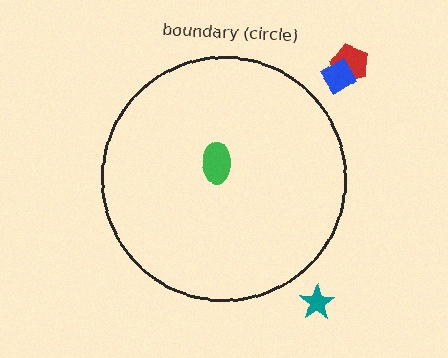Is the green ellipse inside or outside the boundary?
Inside.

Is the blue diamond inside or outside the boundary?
Outside.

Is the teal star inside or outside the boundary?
Outside.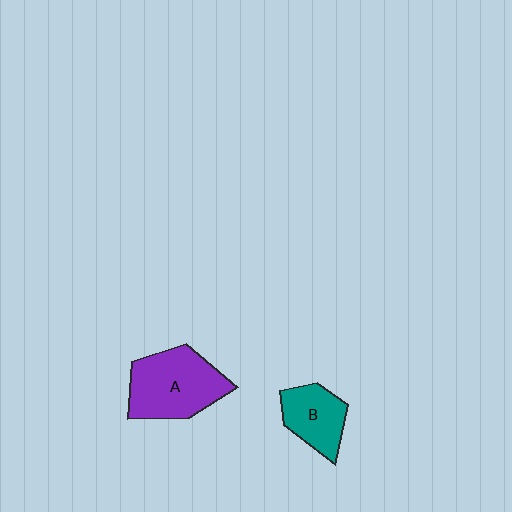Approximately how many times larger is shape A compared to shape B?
Approximately 1.6 times.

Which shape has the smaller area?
Shape B (teal).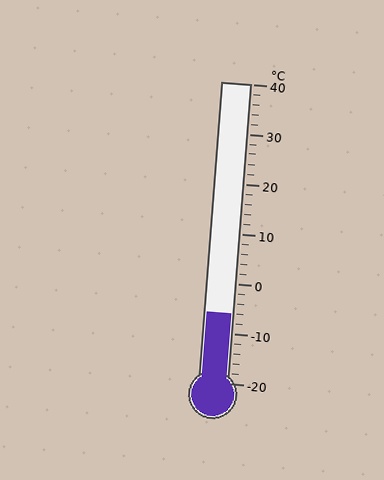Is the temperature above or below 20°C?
The temperature is below 20°C.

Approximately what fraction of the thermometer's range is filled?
The thermometer is filled to approximately 25% of its range.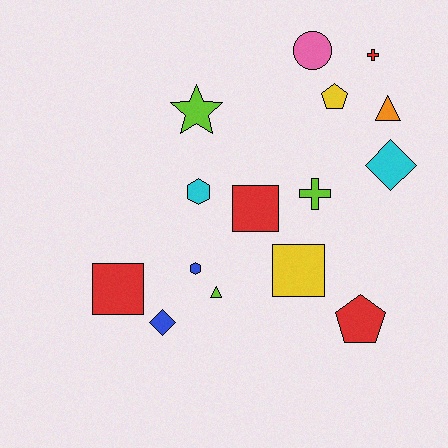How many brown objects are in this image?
There are no brown objects.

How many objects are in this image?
There are 15 objects.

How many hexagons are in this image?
There are 2 hexagons.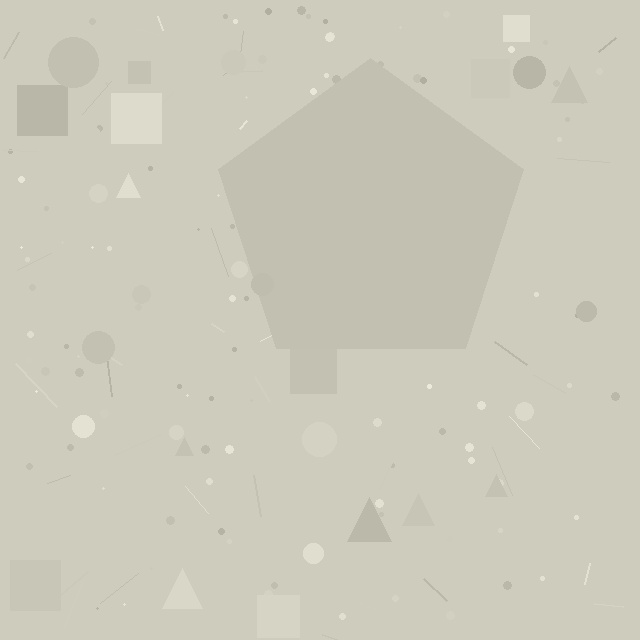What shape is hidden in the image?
A pentagon is hidden in the image.